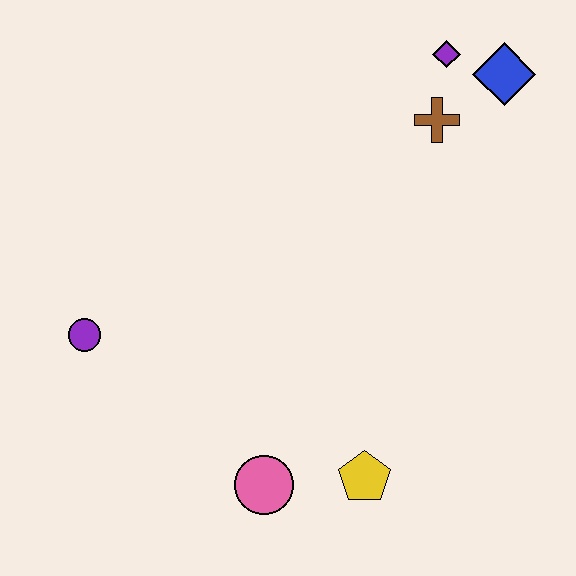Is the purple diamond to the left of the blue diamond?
Yes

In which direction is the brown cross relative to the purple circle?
The brown cross is to the right of the purple circle.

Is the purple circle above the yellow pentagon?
Yes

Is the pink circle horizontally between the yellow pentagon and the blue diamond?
No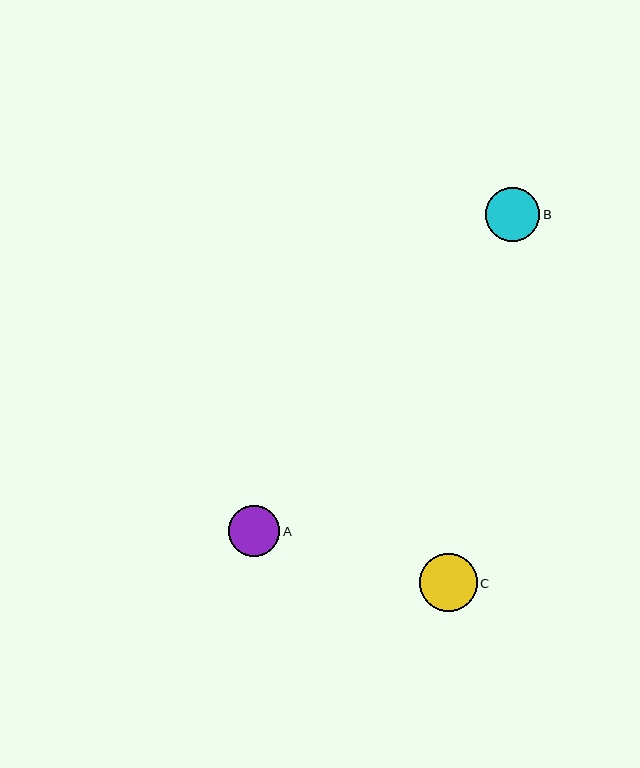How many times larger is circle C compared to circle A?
Circle C is approximately 1.1 times the size of circle A.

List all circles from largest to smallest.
From largest to smallest: C, B, A.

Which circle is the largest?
Circle C is the largest with a size of approximately 58 pixels.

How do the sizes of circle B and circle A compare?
Circle B and circle A are approximately the same size.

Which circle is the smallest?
Circle A is the smallest with a size of approximately 51 pixels.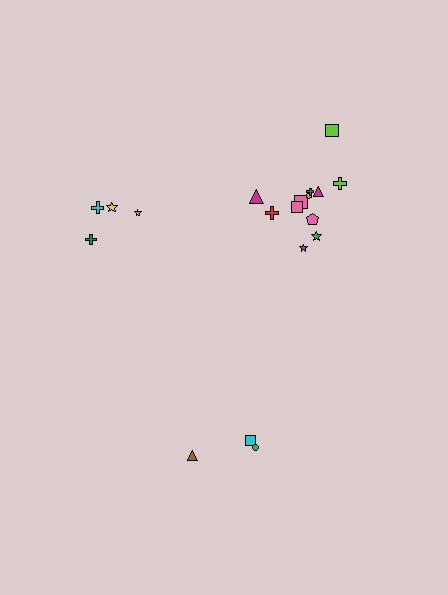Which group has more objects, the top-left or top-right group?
The top-right group.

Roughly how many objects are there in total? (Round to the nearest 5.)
Roughly 20 objects in total.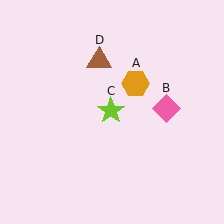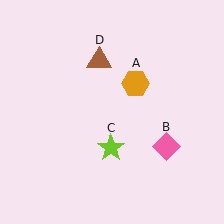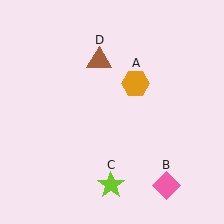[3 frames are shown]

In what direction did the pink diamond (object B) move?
The pink diamond (object B) moved down.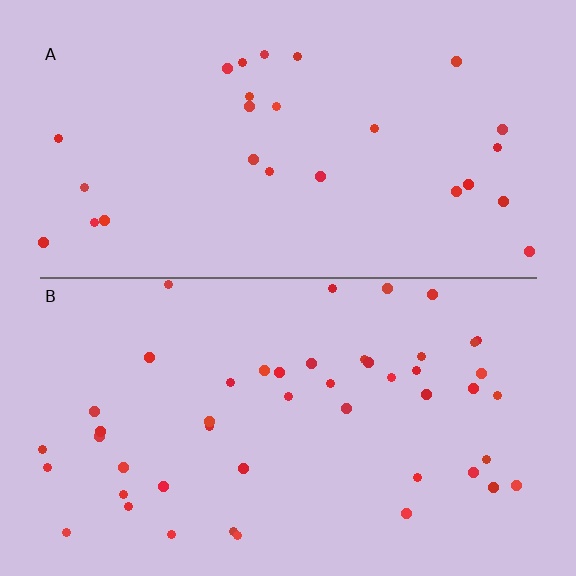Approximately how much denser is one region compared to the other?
Approximately 1.8× — region B over region A.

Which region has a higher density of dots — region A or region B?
B (the bottom).